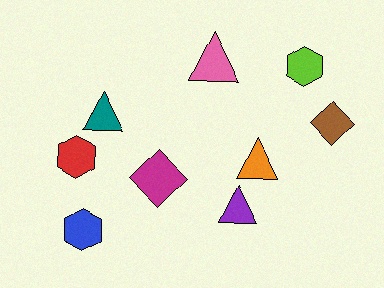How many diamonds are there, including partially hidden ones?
There are 2 diamonds.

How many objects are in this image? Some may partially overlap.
There are 9 objects.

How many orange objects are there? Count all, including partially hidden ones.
There is 1 orange object.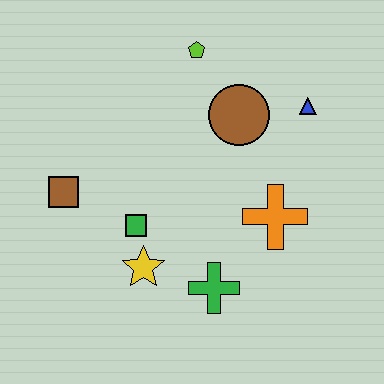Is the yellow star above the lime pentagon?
No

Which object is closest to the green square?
The yellow star is closest to the green square.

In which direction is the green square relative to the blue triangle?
The green square is to the left of the blue triangle.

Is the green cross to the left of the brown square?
No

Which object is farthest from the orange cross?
The brown square is farthest from the orange cross.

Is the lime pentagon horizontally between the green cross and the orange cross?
No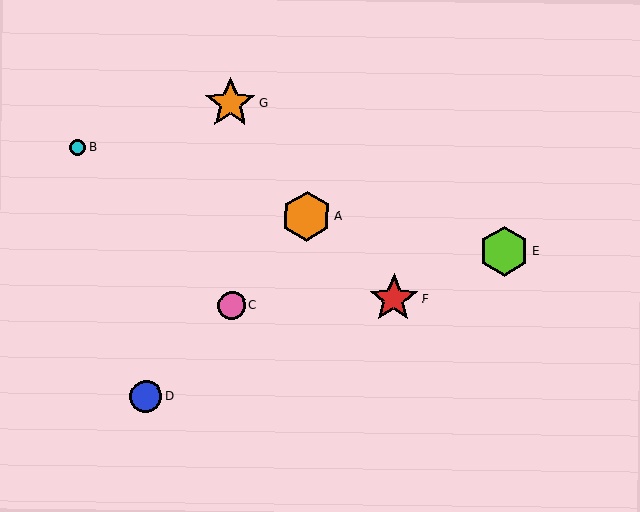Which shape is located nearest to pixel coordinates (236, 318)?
The pink circle (labeled C) at (232, 305) is nearest to that location.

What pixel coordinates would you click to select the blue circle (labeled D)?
Click at (146, 396) to select the blue circle D.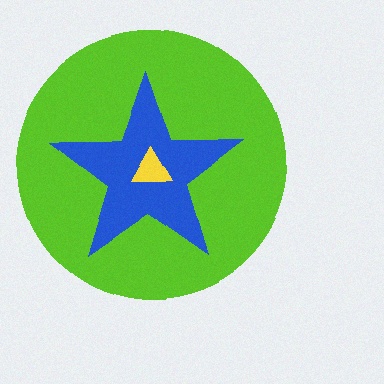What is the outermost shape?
The lime circle.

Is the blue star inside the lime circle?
Yes.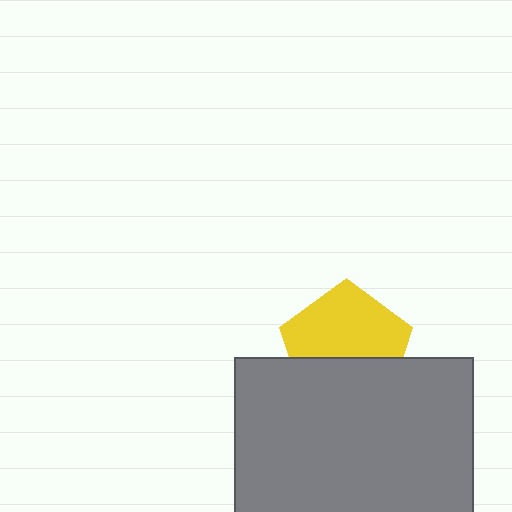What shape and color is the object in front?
The object in front is a gray rectangle.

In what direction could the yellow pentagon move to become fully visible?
The yellow pentagon could move up. That would shift it out from behind the gray rectangle entirely.